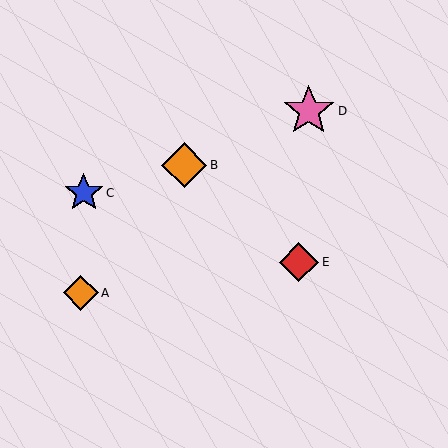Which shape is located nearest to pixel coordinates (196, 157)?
The orange diamond (labeled B) at (184, 165) is nearest to that location.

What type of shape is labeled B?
Shape B is an orange diamond.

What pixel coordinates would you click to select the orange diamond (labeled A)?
Click at (81, 293) to select the orange diamond A.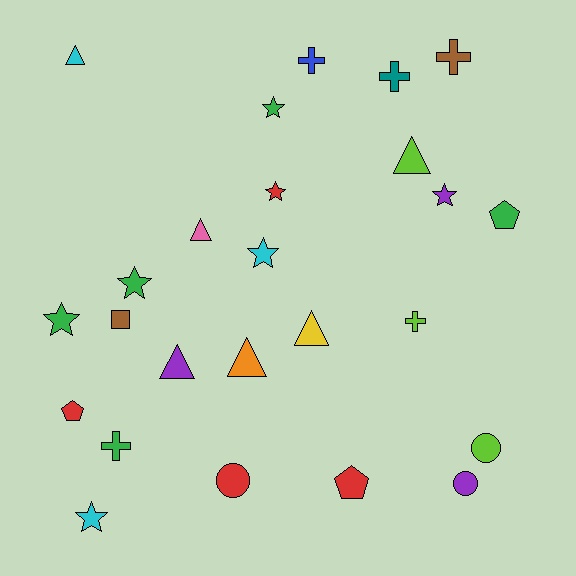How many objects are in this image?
There are 25 objects.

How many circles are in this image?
There are 3 circles.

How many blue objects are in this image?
There is 1 blue object.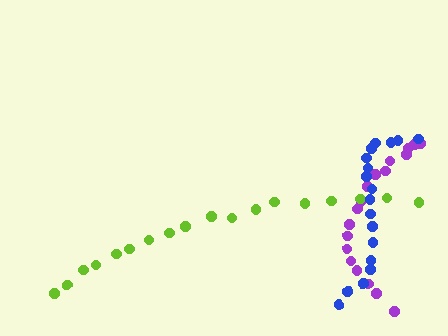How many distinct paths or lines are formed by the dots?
There are 3 distinct paths.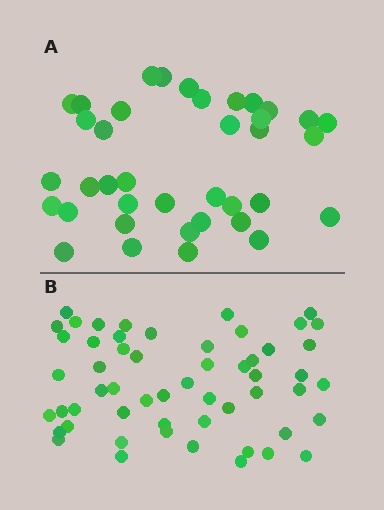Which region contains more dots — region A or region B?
Region B (the bottom region) has more dots.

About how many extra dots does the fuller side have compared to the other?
Region B has approximately 15 more dots than region A.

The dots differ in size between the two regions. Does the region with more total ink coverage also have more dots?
No. Region A has more total ink coverage because its dots are larger, but region B actually contains more individual dots. Total area can be misleading — the number of items is what matters here.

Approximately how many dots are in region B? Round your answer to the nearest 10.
About 60 dots. (The exact count is 55, which rounds to 60.)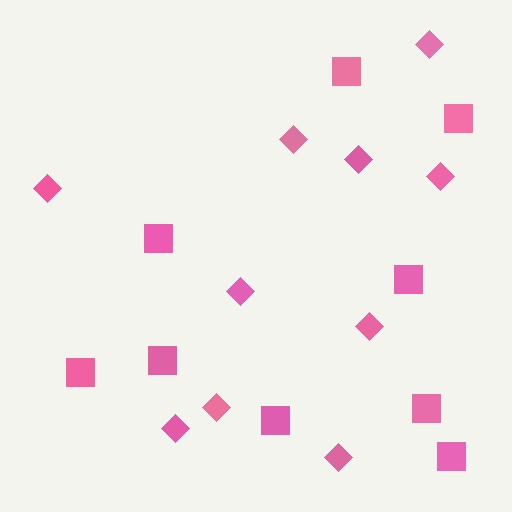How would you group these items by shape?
There are 2 groups: one group of diamonds (10) and one group of squares (9).